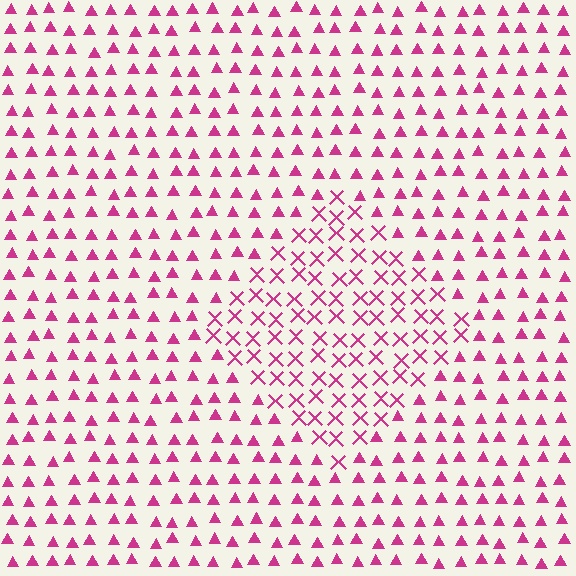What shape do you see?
I see a diamond.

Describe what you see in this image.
The image is filled with small magenta elements arranged in a uniform grid. A diamond-shaped region contains X marks, while the surrounding area contains triangles. The boundary is defined purely by the change in element shape.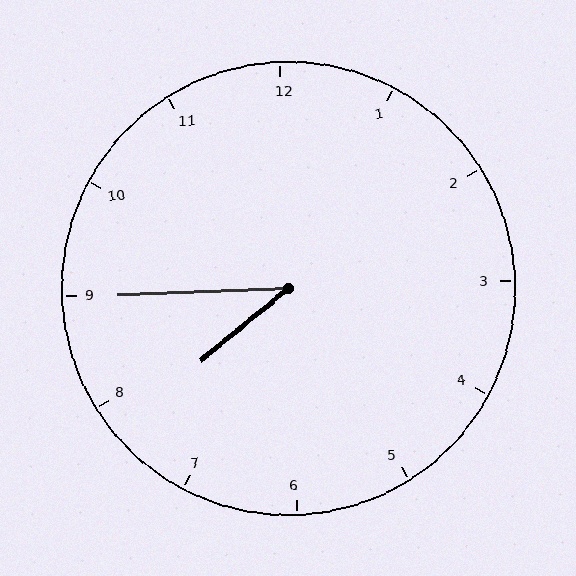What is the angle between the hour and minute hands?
Approximately 38 degrees.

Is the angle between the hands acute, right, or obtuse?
It is acute.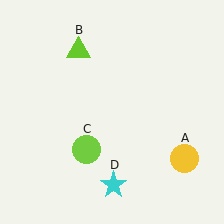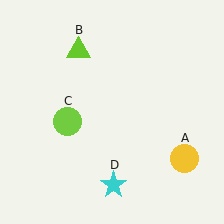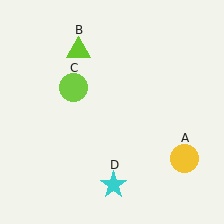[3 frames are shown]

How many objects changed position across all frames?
1 object changed position: lime circle (object C).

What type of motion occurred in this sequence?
The lime circle (object C) rotated clockwise around the center of the scene.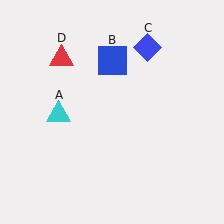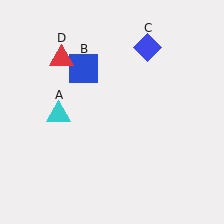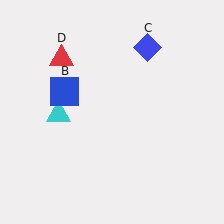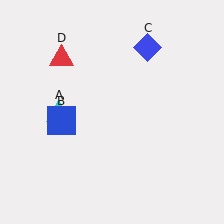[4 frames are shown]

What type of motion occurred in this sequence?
The blue square (object B) rotated counterclockwise around the center of the scene.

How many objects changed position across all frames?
1 object changed position: blue square (object B).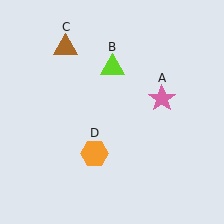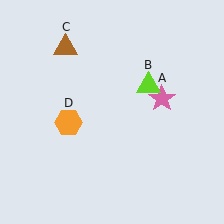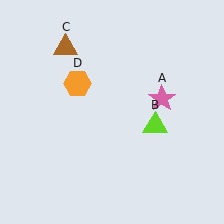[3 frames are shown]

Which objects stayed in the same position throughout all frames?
Pink star (object A) and brown triangle (object C) remained stationary.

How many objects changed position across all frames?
2 objects changed position: lime triangle (object B), orange hexagon (object D).